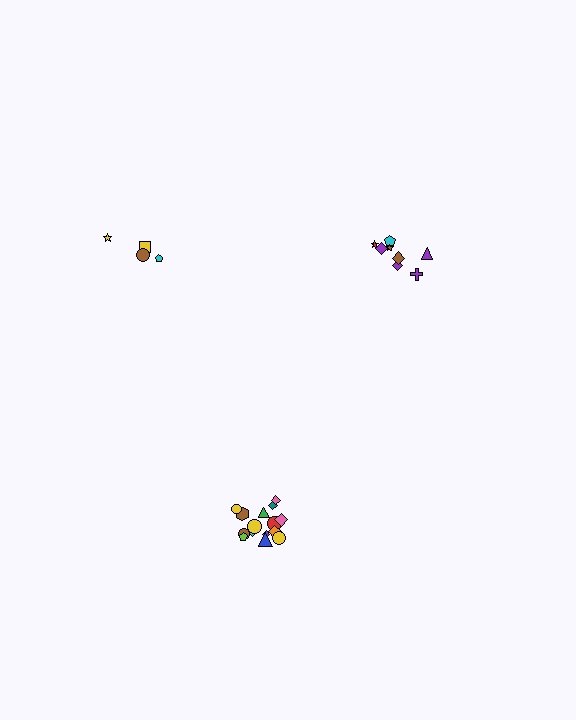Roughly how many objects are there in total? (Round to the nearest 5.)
Roughly 25 objects in total.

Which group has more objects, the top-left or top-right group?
The top-right group.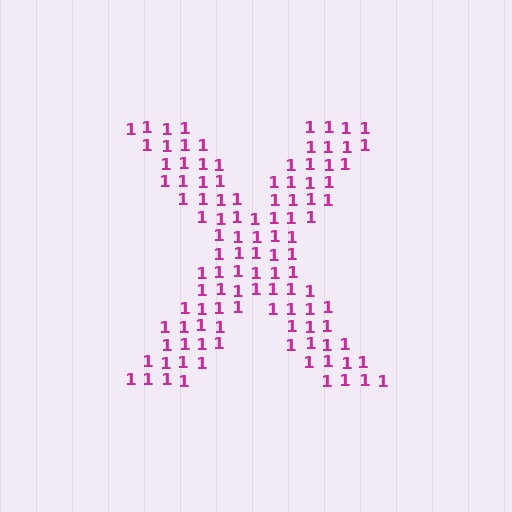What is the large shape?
The large shape is the letter X.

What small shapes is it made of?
It is made of small digit 1's.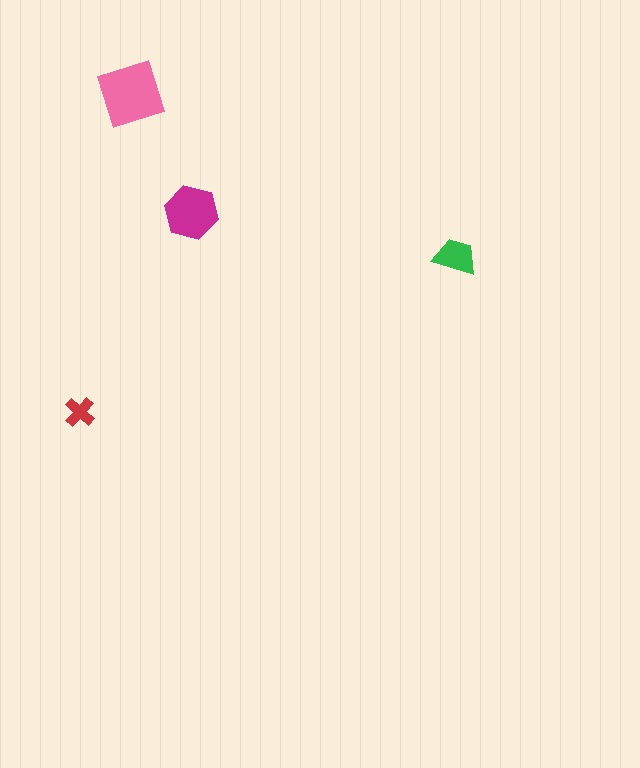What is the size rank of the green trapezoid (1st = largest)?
3rd.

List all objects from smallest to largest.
The red cross, the green trapezoid, the magenta hexagon, the pink square.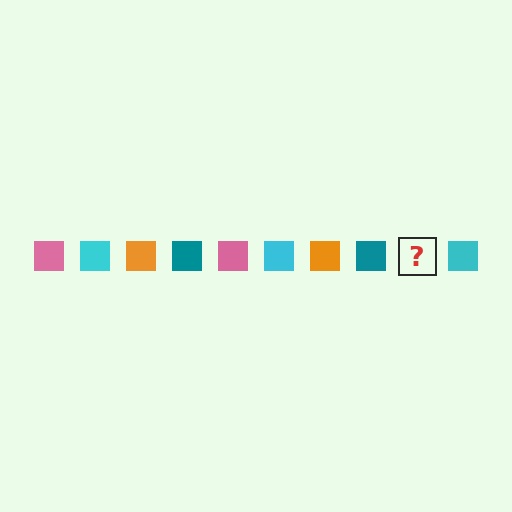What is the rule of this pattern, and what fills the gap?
The rule is that the pattern cycles through pink, cyan, orange, teal squares. The gap should be filled with a pink square.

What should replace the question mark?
The question mark should be replaced with a pink square.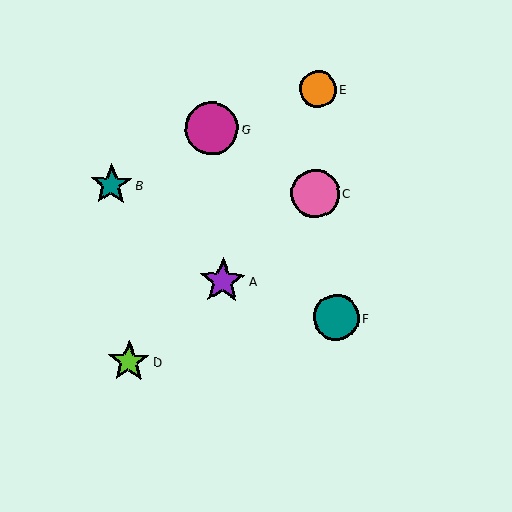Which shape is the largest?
The magenta circle (labeled G) is the largest.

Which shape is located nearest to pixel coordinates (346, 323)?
The teal circle (labeled F) at (336, 318) is nearest to that location.